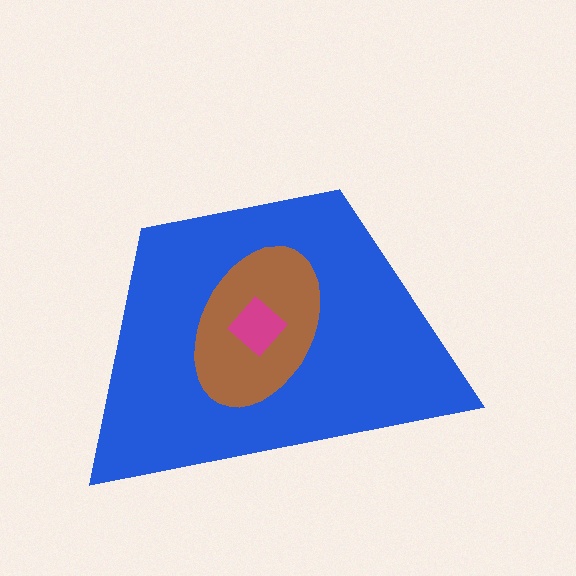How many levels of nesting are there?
3.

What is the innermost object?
The magenta diamond.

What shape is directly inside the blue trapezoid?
The brown ellipse.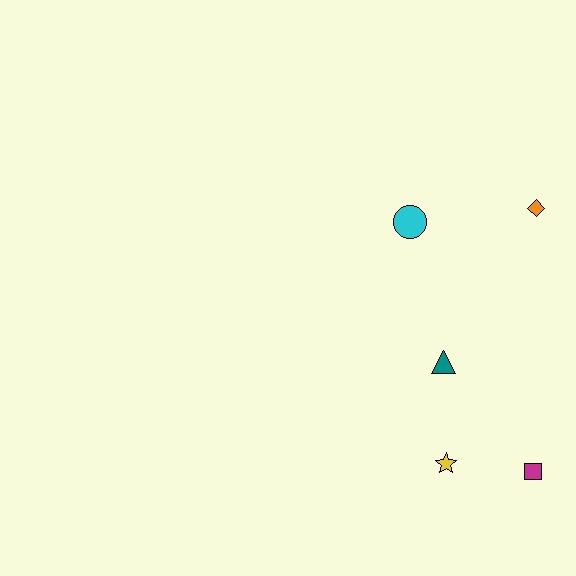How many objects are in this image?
There are 5 objects.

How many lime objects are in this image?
There are no lime objects.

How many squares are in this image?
There is 1 square.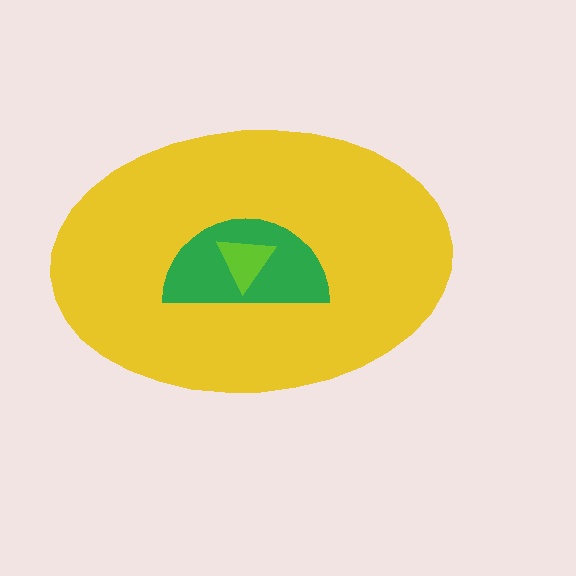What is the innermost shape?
The lime triangle.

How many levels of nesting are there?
3.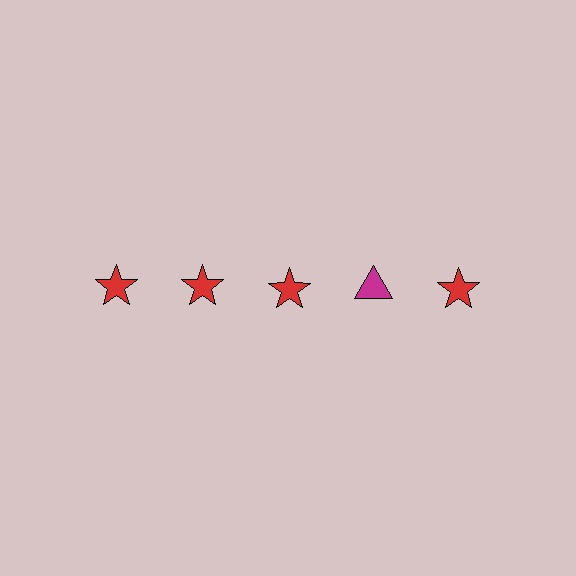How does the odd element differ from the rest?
It differs in both color (magenta instead of red) and shape (triangle instead of star).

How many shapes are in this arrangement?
There are 5 shapes arranged in a grid pattern.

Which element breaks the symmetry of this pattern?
The magenta triangle in the top row, second from right column breaks the symmetry. All other shapes are red stars.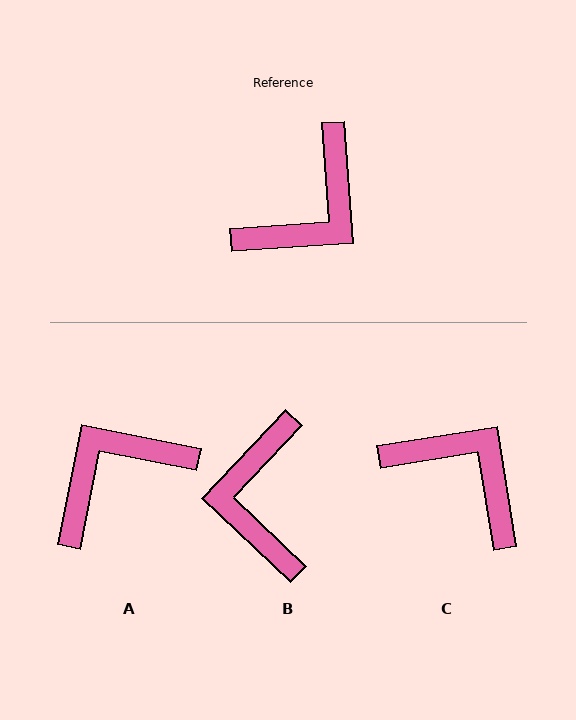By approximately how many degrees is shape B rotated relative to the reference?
Approximately 137 degrees clockwise.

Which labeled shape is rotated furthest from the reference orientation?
A, about 165 degrees away.